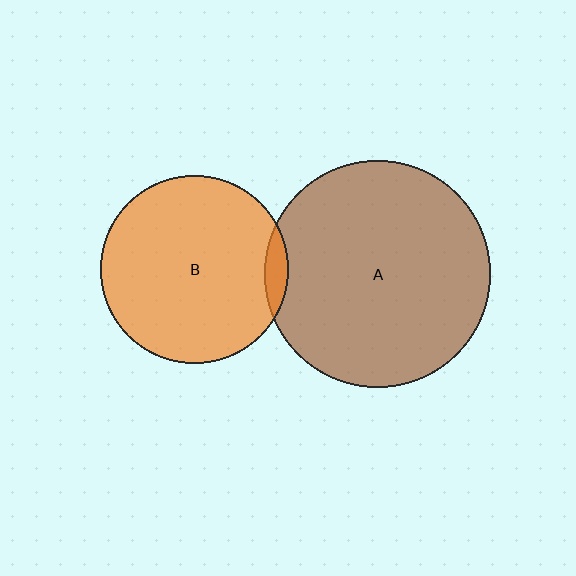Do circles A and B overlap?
Yes.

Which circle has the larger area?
Circle A (brown).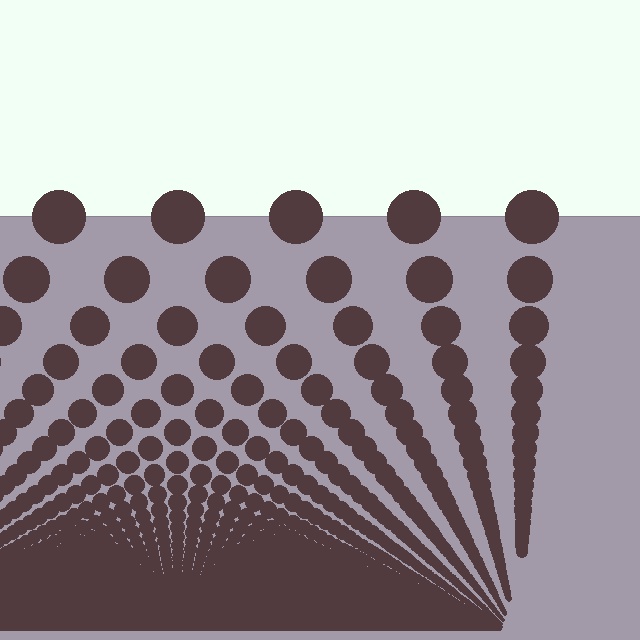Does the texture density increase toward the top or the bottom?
Density increases toward the bottom.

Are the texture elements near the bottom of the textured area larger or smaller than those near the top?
Smaller. The gradient is inverted — elements near the bottom are smaller and denser.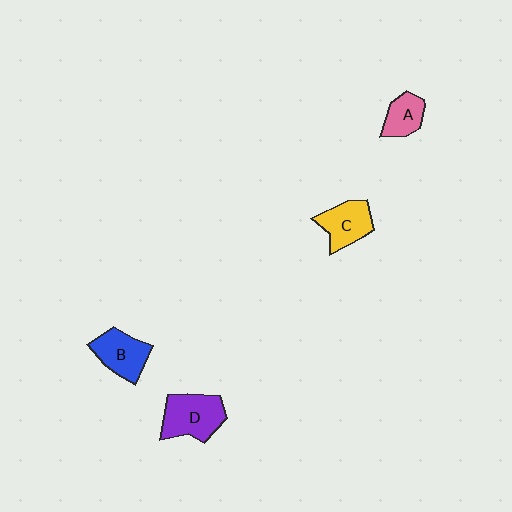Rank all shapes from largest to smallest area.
From largest to smallest: D (purple), B (blue), C (yellow), A (pink).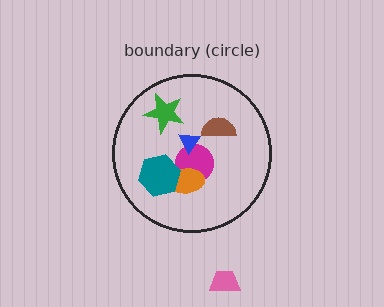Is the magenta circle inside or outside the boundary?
Inside.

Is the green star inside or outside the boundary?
Inside.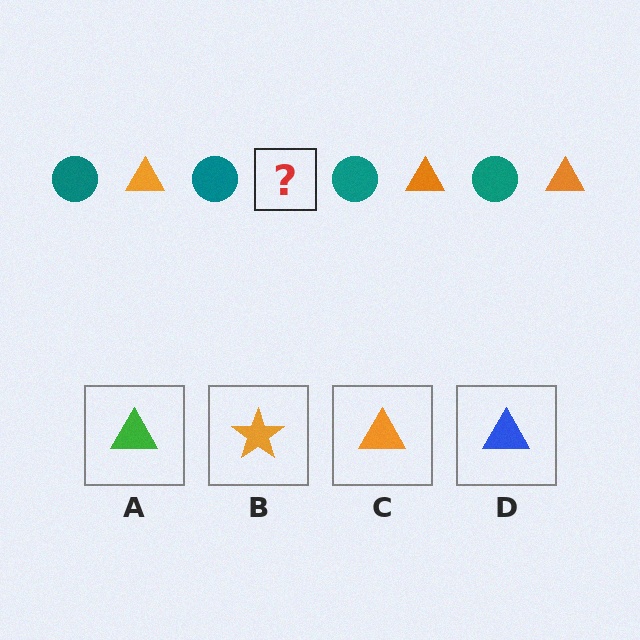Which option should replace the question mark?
Option C.